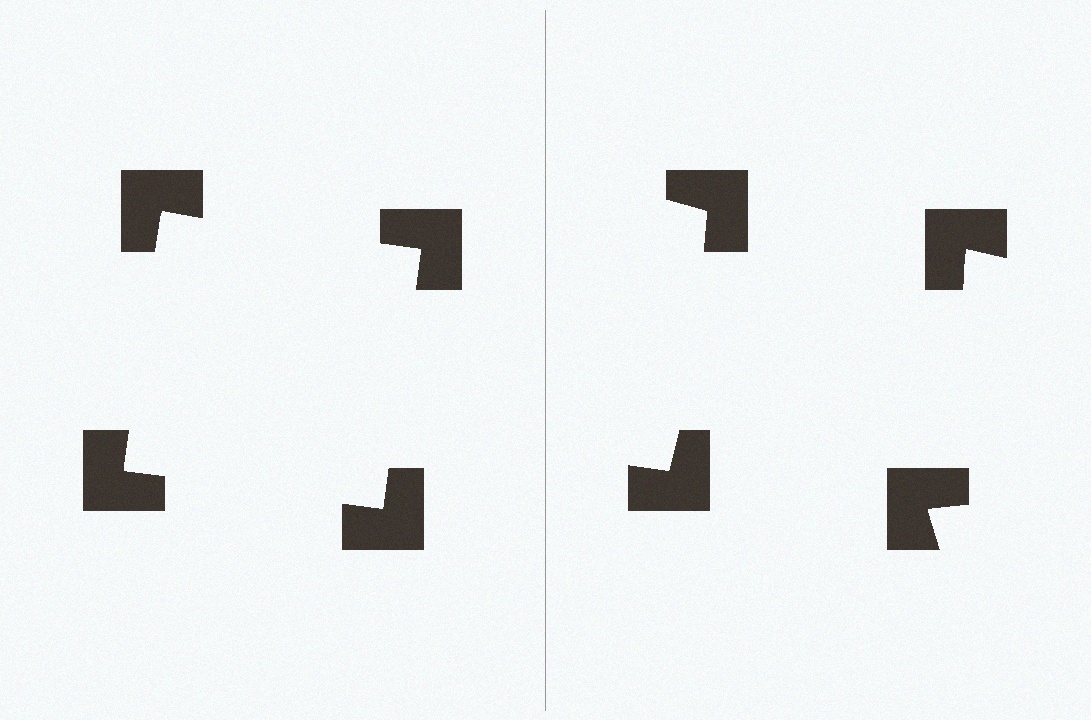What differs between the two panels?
The notched squares are positioned identically on both sides; only the wedge orientations differ. On the left they align to a square; on the right they are misaligned.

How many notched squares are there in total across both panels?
8 — 4 on each side.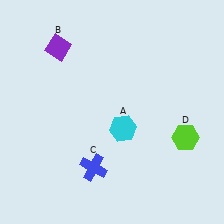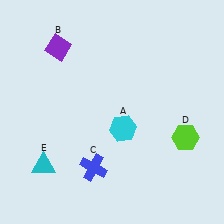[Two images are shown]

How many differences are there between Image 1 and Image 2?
There is 1 difference between the two images.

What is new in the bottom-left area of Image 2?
A cyan triangle (E) was added in the bottom-left area of Image 2.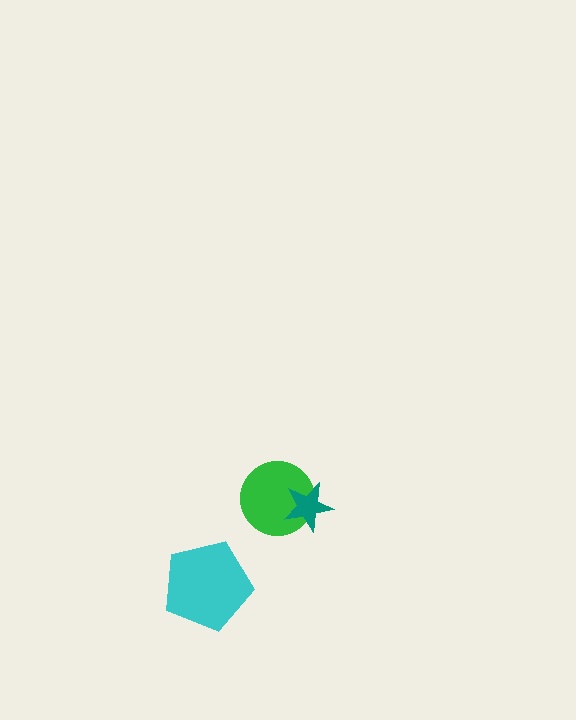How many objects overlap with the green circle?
1 object overlaps with the green circle.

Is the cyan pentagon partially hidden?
No, no other shape covers it.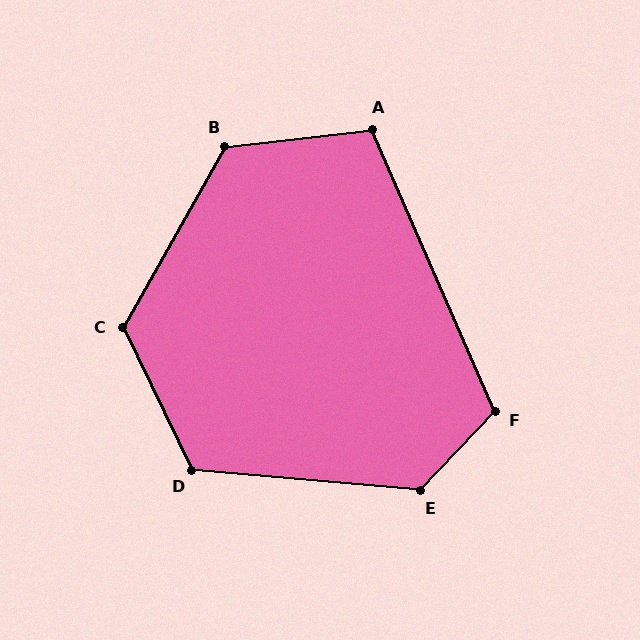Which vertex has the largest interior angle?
E, at approximately 129 degrees.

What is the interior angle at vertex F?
Approximately 113 degrees (obtuse).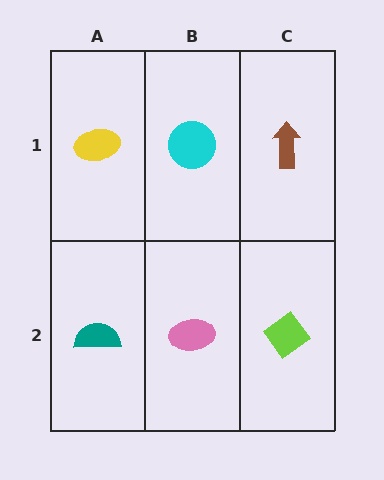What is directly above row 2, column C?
A brown arrow.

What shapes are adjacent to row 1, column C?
A lime diamond (row 2, column C), a cyan circle (row 1, column B).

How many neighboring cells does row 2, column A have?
2.